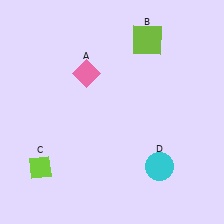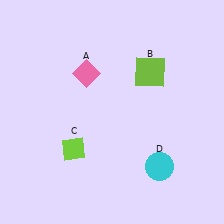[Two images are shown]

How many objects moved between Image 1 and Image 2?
2 objects moved between the two images.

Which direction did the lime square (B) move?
The lime square (B) moved down.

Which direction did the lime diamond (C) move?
The lime diamond (C) moved right.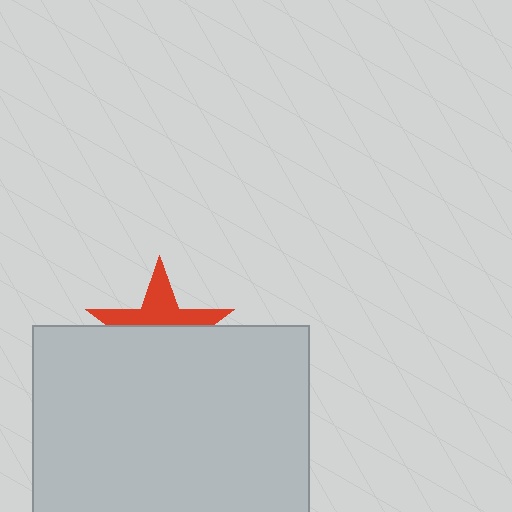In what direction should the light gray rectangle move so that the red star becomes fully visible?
The light gray rectangle should move down. That is the shortest direction to clear the overlap and leave the red star fully visible.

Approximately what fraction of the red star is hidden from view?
Roughly 57% of the red star is hidden behind the light gray rectangle.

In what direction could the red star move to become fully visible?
The red star could move up. That would shift it out from behind the light gray rectangle entirely.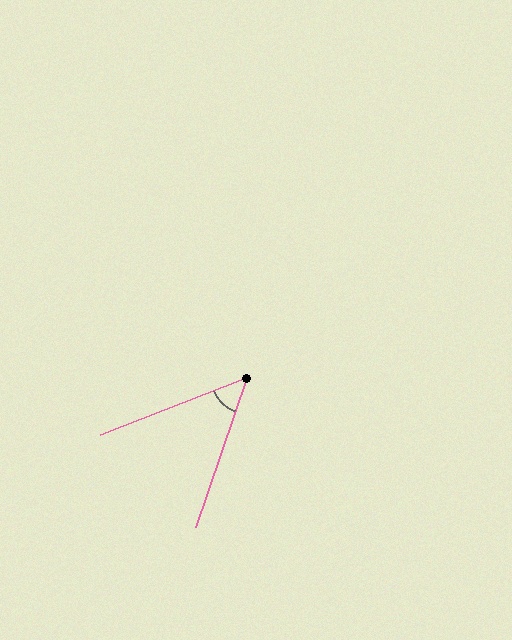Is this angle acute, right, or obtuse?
It is acute.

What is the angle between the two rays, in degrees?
Approximately 50 degrees.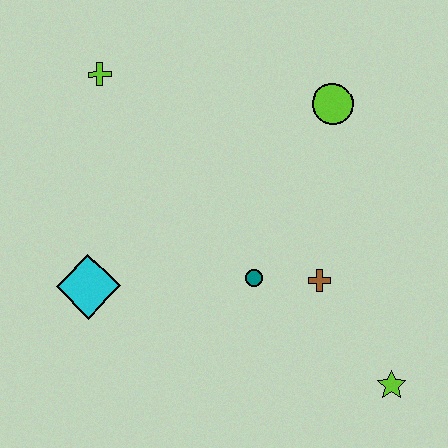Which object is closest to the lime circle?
The brown cross is closest to the lime circle.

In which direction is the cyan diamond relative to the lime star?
The cyan diamond is to the left of the lime star.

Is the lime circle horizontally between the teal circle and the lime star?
Yes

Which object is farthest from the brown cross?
The lime cross is farthest from the brown cross.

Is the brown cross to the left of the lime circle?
Yes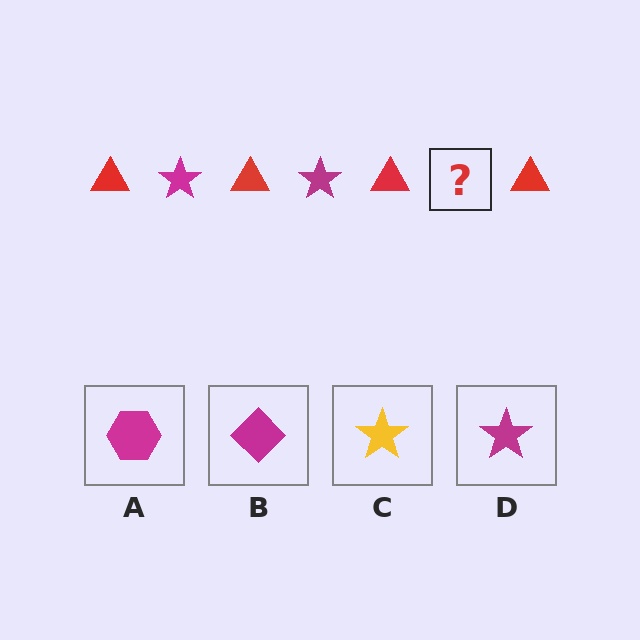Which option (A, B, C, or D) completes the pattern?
D.